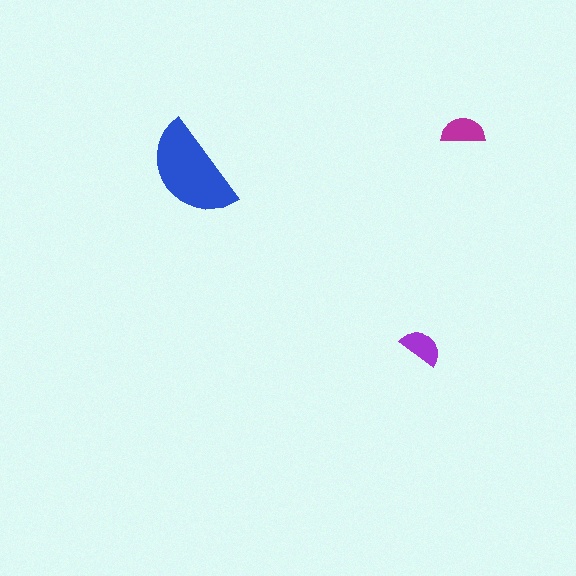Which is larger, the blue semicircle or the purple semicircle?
The blue one.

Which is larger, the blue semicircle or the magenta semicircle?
The blue one.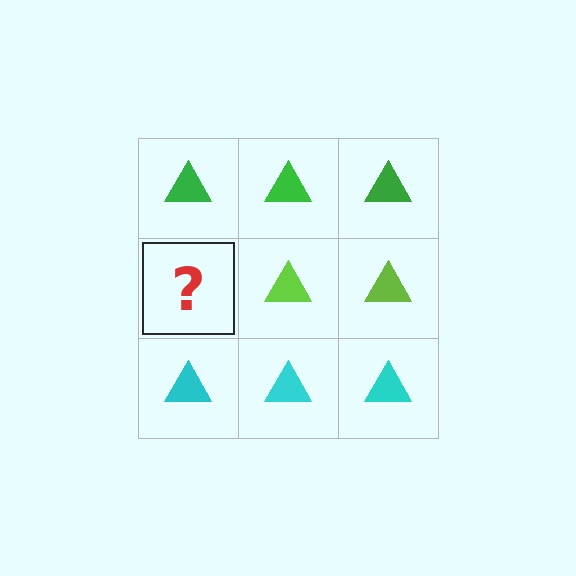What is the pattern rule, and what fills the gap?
The rule is that each row has a consistent color. The gap should be filled with a lime triangle.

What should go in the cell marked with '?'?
The missing cell should contain a lime triangle.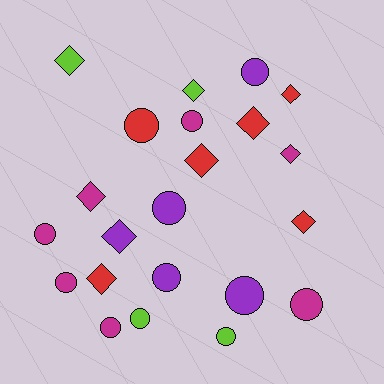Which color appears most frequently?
Magenta, with 7 objects.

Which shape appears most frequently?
Circle, with 12 objects.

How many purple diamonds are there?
There is 1 purple diamond.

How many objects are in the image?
There are 22 objects.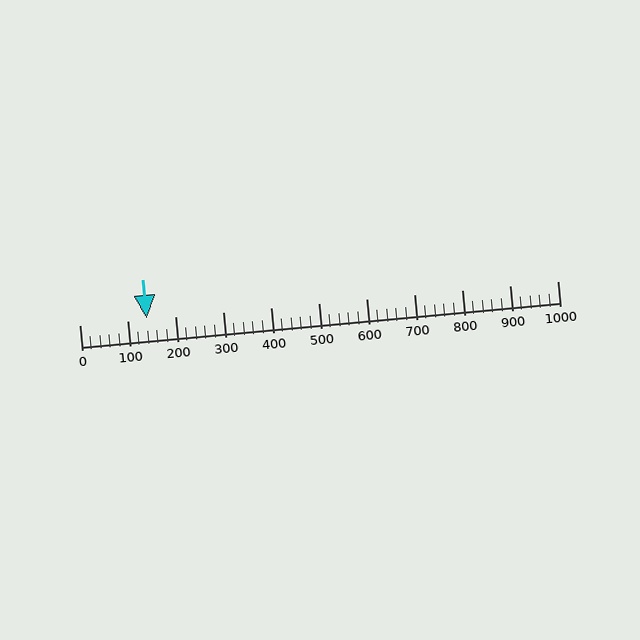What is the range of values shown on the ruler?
The ruler shows values from 0 to 1000.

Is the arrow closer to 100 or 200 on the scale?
The arrow is closer to 100.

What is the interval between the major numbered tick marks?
The major tick marks are spaced 100 units apart.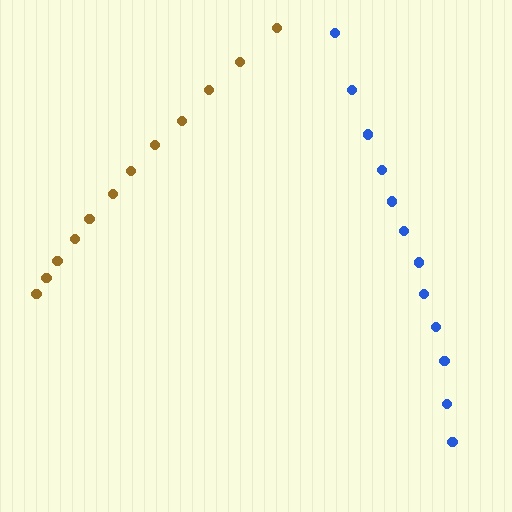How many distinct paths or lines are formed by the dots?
There are 2 distinct paths.